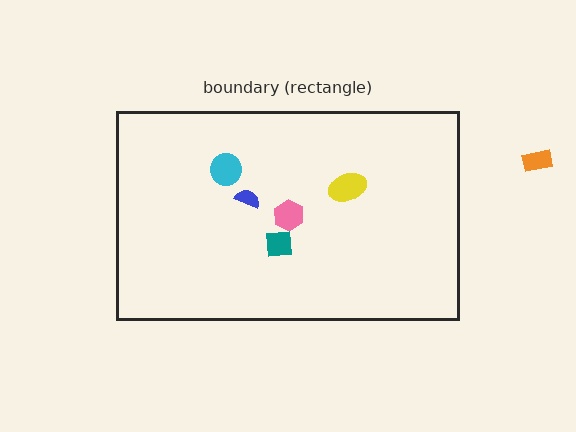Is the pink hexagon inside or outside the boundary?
Inside.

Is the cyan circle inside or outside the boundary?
Inside.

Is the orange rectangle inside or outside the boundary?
Outside.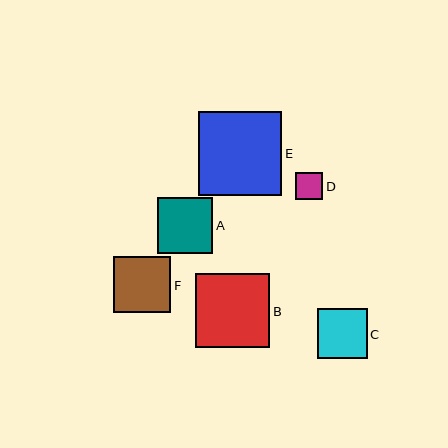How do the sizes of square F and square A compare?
Square F and square A are approximately the same size.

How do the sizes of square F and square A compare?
Square F and square A are approximately the same size.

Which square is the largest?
Square E is the largest with a size of approximately 84 pixels.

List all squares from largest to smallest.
From largest to smallest: E, B, F, A, C, D.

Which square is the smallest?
Square D is the smallest with a size of approximately 28 pixels.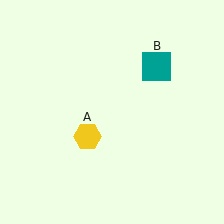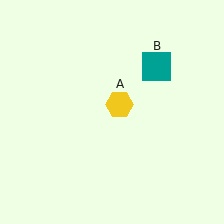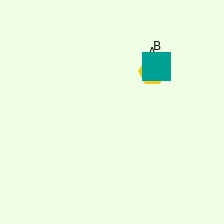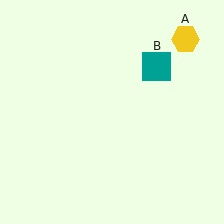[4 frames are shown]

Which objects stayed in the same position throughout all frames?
Teal square (object B) remained stationary.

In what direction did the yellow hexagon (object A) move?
The yellow hexagon (object A) moved up and to the right.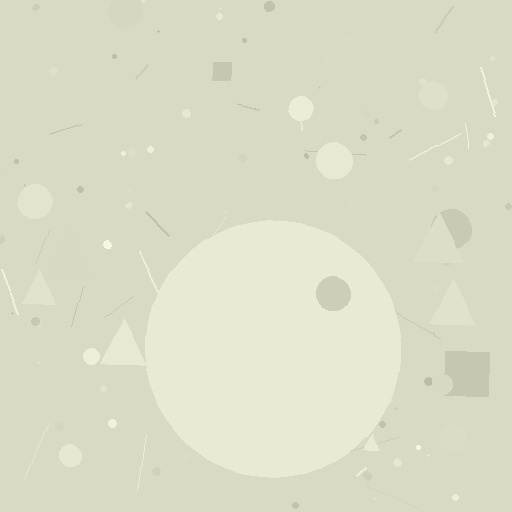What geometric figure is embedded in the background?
A circle is embedded in the background.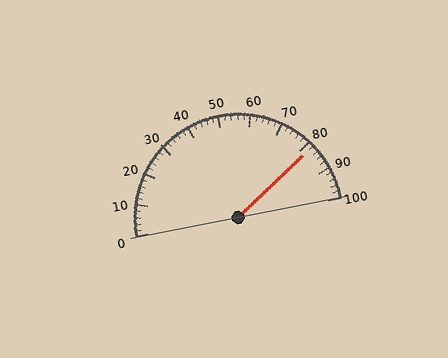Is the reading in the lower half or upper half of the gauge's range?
The reading is in the upper half of the range (0 to 100).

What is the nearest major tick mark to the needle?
The nearest major tick mark is 80.